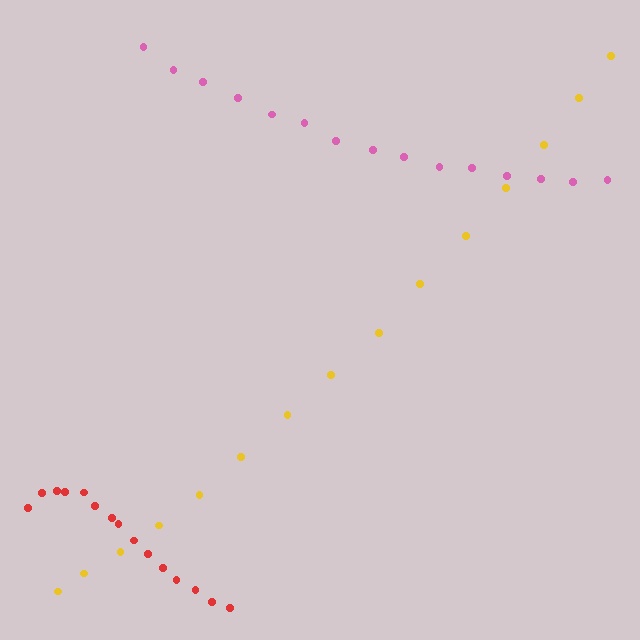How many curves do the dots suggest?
There are 3 distinct paths.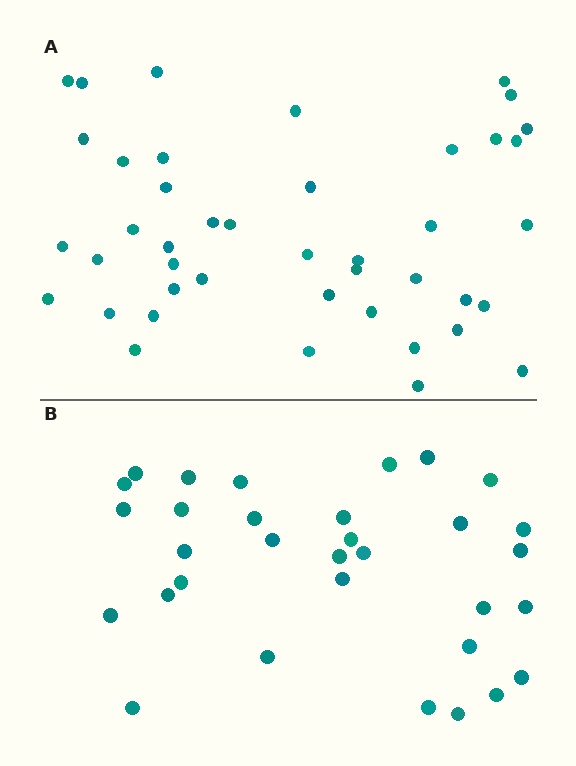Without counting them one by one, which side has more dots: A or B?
Region A (the top region) has more dots.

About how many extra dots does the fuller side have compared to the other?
Region A has roughly 12 or so more dots than region B.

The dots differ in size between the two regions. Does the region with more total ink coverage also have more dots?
No. Region B has more total ink coverage because its dots are larger, but region A actually contains more individual dots. Total area can be misleading — the number of items is what matters here.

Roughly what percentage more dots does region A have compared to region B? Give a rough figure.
About 35% more.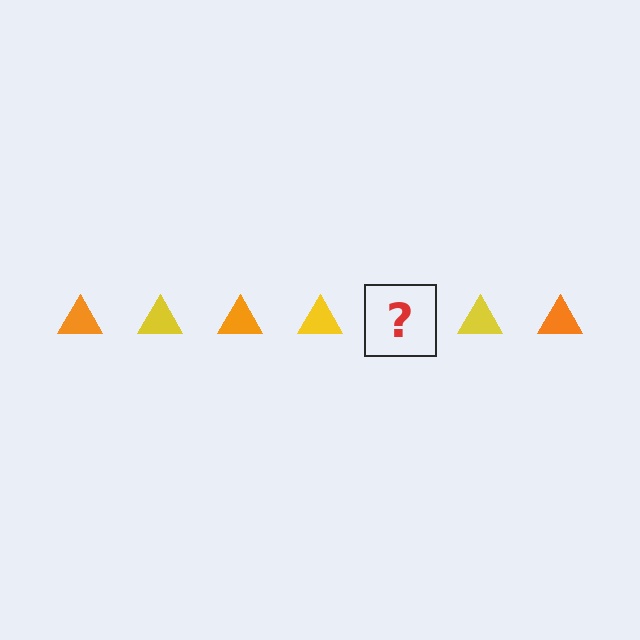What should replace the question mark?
The question mark should be replaced with an orange triangle.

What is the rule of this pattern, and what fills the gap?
The rule is that the pattern cycles through orange, yellow triangles. The gap should be filled with an orange triangle.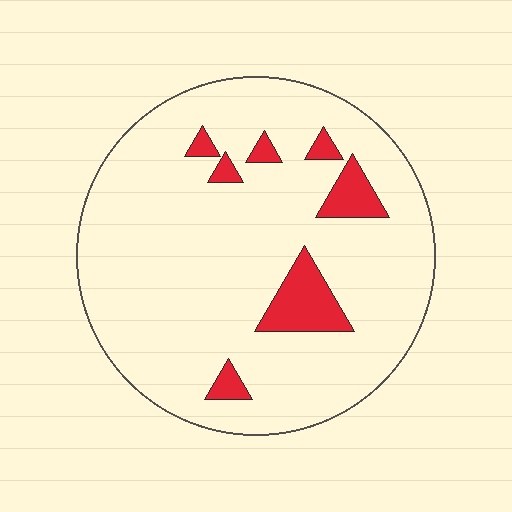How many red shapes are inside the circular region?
7.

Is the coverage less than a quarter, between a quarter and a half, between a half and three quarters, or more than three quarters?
Less than a quarter.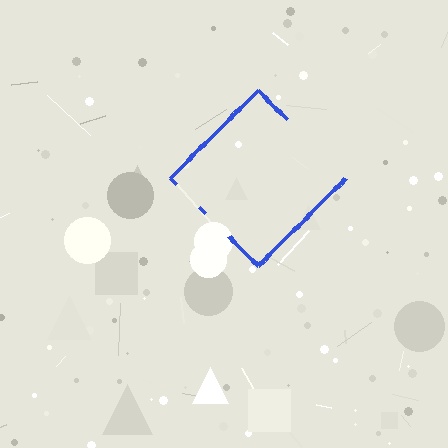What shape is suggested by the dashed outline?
The dashed outline suggests a diamond.